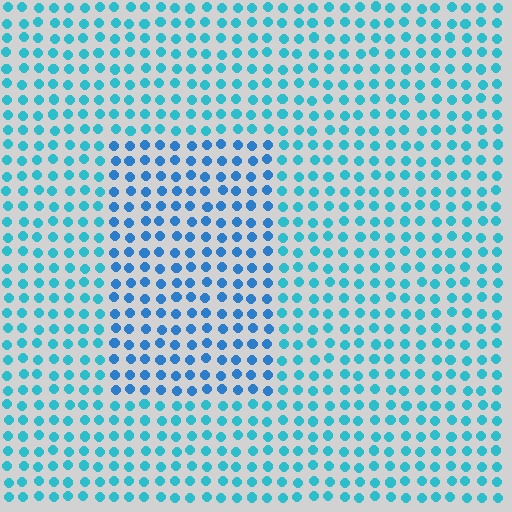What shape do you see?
I see a rectangle.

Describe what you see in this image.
The image is filled with small cyan elements in a uniform arrangement. A rectangle-shaped region is visible where the elements are tinted to a slightly different hue, forming a subtle color boundary.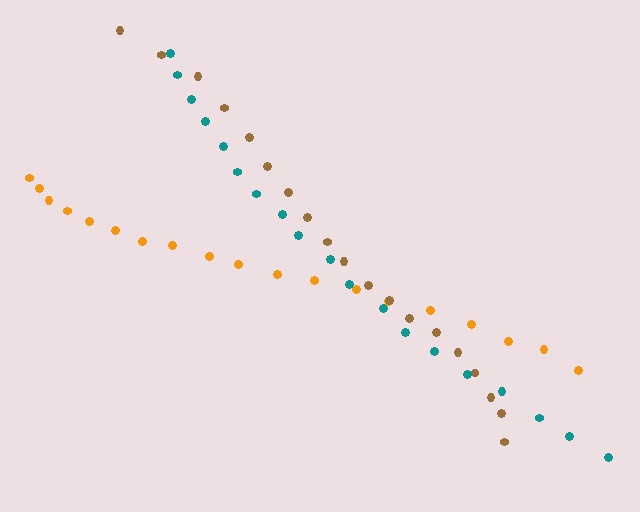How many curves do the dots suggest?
There are 3 distinct paths.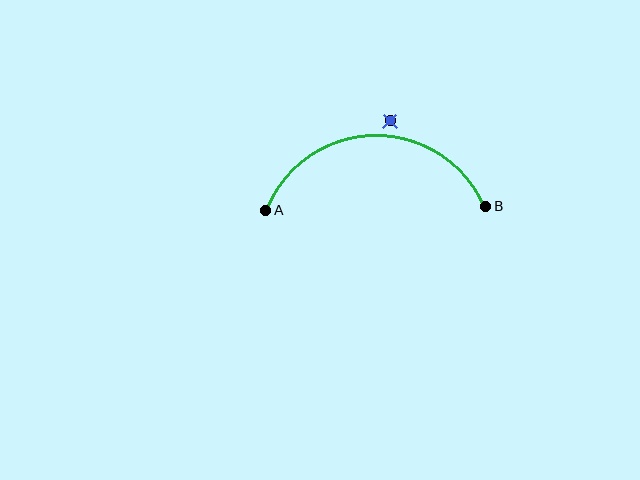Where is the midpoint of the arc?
The arc midpoint is the point on the curve farthest from the straight line joining A and B. It sits above that line.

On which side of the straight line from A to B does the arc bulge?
The arc bulges above the straight line connecting A and B.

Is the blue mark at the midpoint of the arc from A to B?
No — the blue mark does not lie on the arc at all. It sits slightly outside the curve.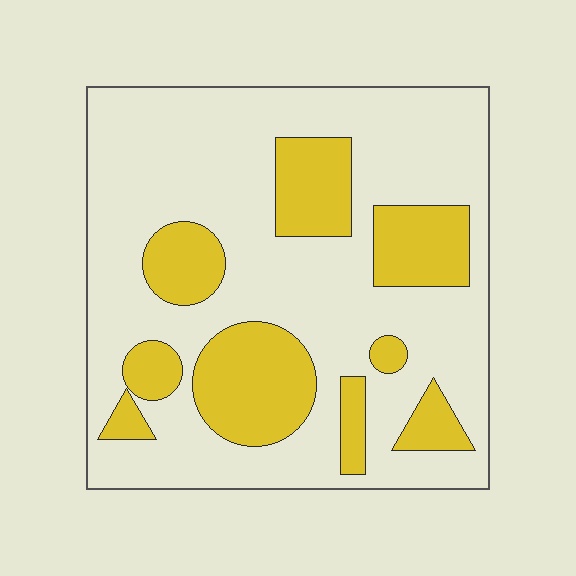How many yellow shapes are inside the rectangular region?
9.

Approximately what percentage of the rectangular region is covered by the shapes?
Approximately 30%.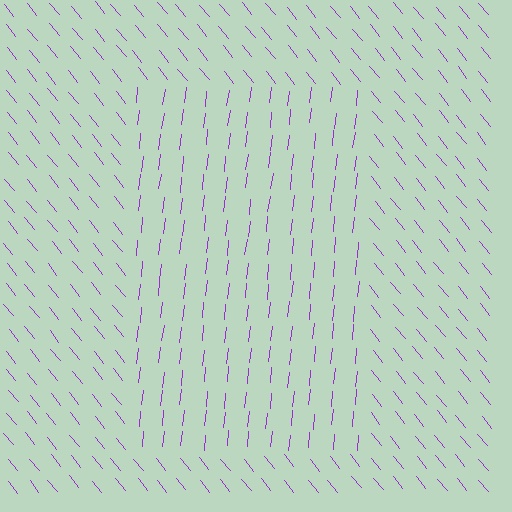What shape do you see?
I see a rectangle.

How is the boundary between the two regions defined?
The boundary is defined purely by a change in line orientation (approximately 45 degrees difference). All lines are the same color and thickness.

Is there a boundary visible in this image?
Yes, there is a texture boundary formed by a change in line orientation.